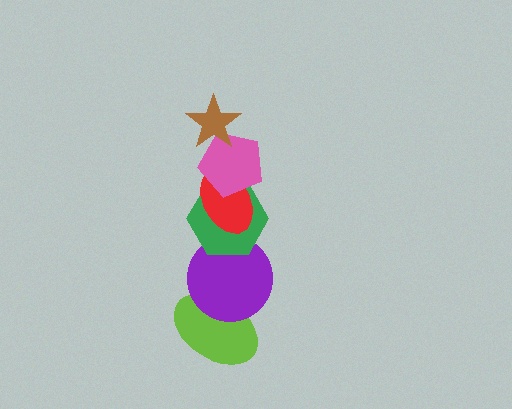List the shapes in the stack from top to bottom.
From top to bottom: the brown star, the pink pentagon, the red ellipse, the green hexagon, the purple circle, the lime ellipse.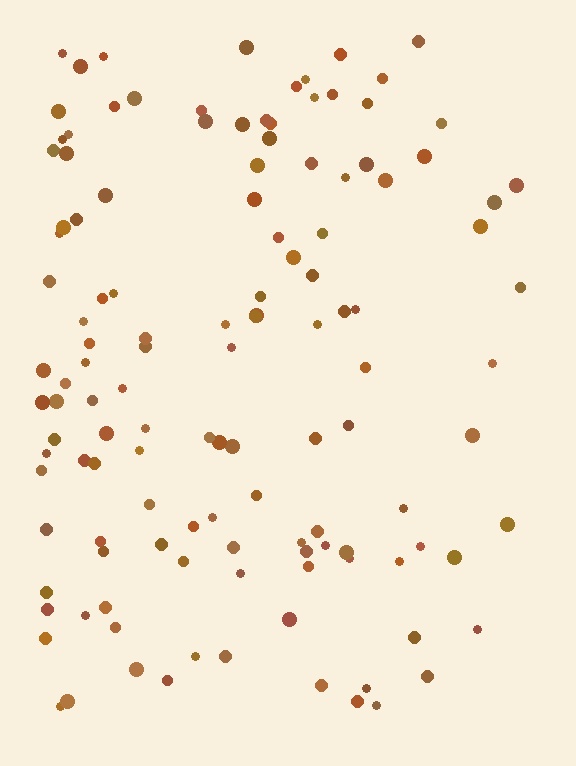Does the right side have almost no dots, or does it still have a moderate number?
Still a moderate number, just noticeably fewer than the left.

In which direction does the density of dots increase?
From right to left, with the left side densest.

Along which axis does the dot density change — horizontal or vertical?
Horizontal.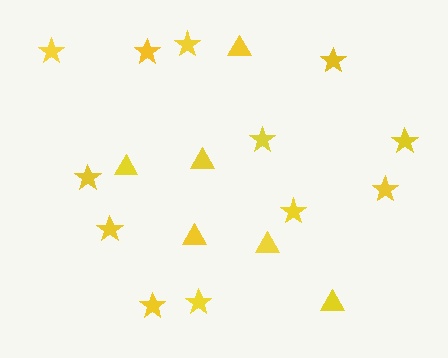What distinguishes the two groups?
There are 2 groups: one group of triangles (6) and one group of stars (12).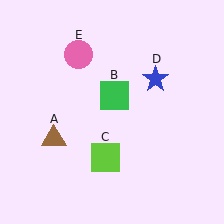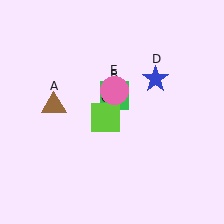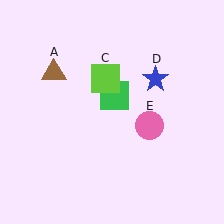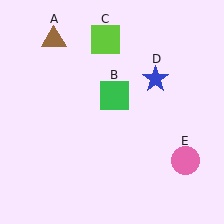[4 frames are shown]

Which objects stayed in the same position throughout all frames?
Green square (object B) and blue star (object D) remained stationary.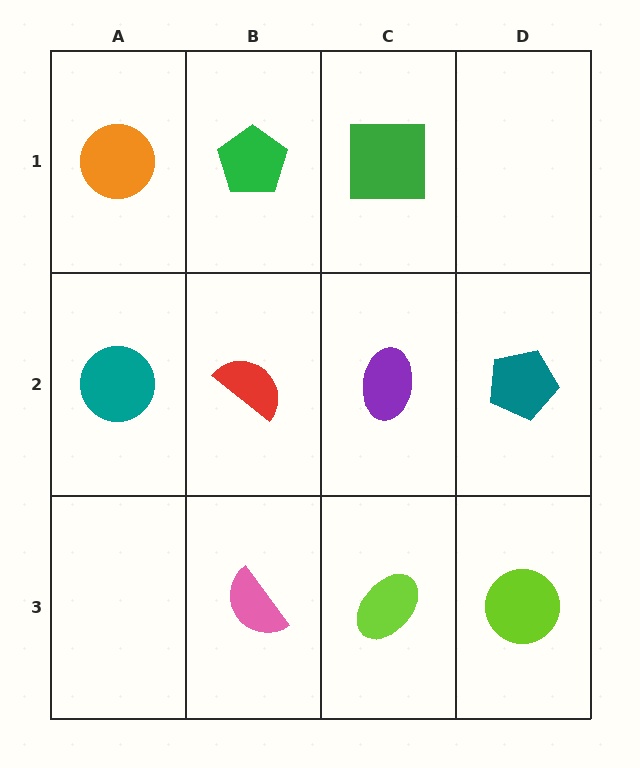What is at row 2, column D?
A teal pentagon.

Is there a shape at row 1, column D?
No, that cell is empty.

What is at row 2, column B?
A red semicircle.